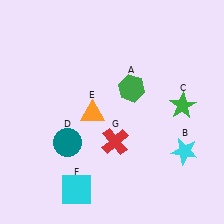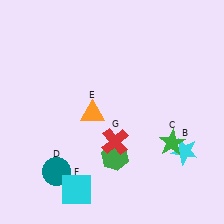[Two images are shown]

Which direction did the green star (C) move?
The green star (C) moved down.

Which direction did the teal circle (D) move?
The teal circle (D) moved down.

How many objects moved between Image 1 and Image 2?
3 objects moved between the two images.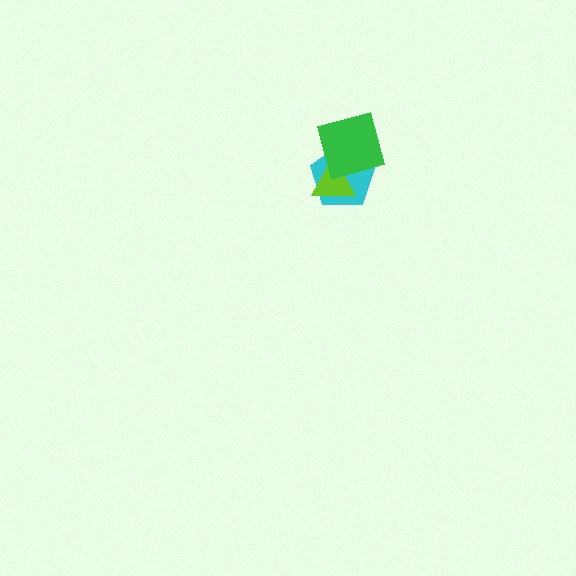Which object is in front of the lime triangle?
The green square is in front of the lime triangle.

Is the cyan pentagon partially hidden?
Yes, it is partially covered by another shape.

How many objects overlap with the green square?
2 objects overlap with the green square.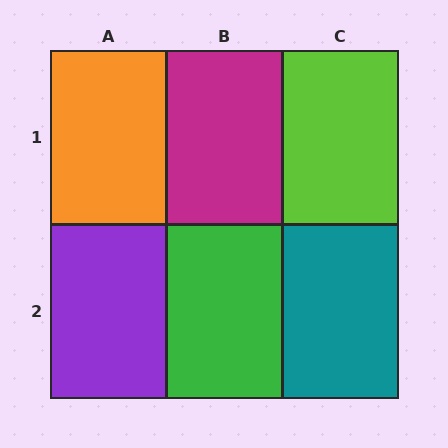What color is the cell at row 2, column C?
Teal.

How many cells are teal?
1 cell is teal.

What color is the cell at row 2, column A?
Purple.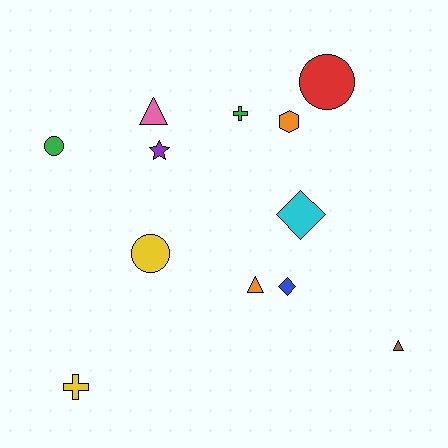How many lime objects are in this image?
There are no lime objects.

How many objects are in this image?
There are 12 objects.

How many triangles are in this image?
There are 3 triangles.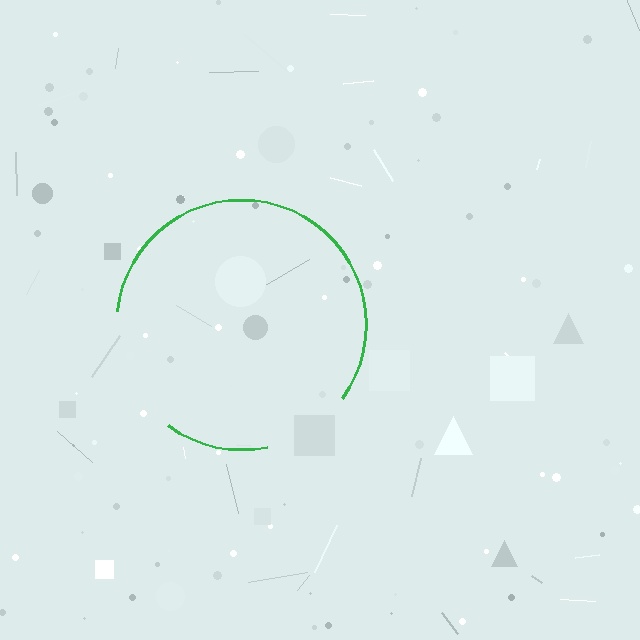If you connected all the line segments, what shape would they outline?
They would outline a circle.